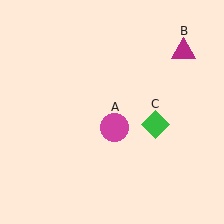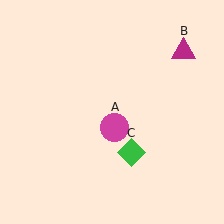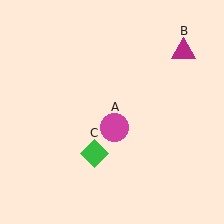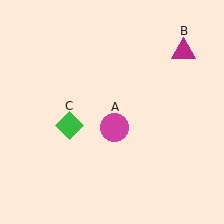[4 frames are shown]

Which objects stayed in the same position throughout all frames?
Magenta circle (object A) and magenta triangle (object B) remained stationary.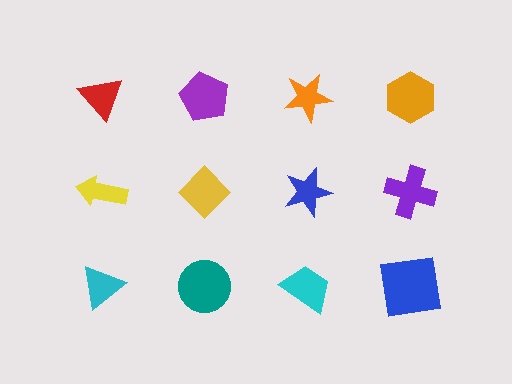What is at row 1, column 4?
An orange hexagon.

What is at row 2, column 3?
A blue star.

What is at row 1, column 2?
A purple pentagon.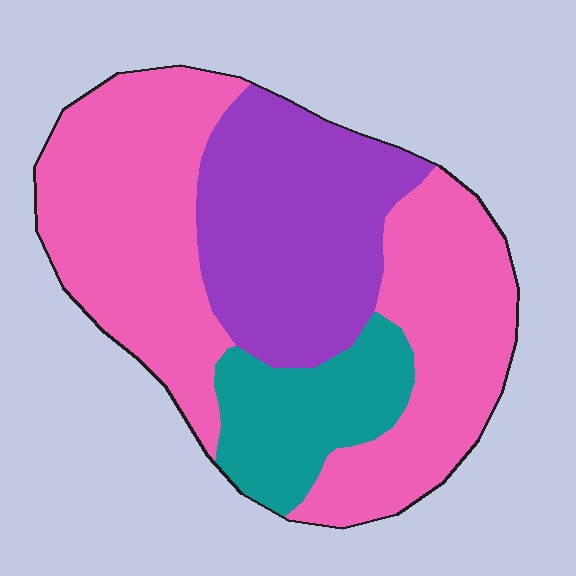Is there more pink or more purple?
Pink.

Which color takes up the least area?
Teal, at roughly 15%.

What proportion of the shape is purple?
Purple covers roughly 30% of the shape.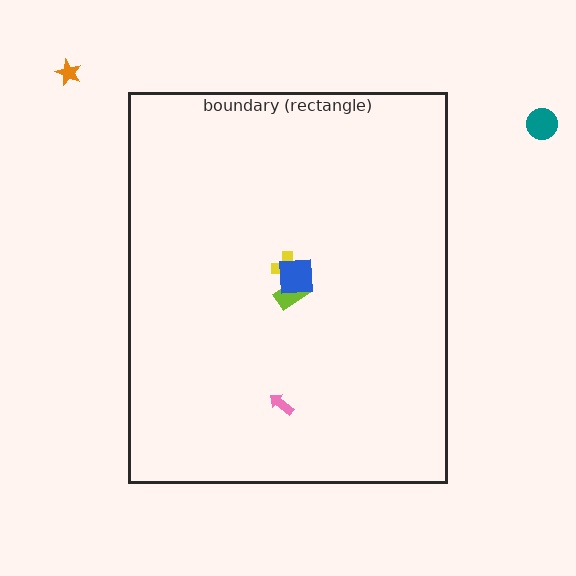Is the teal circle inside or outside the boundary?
Outside.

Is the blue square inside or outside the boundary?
Inside.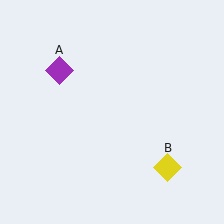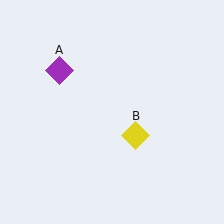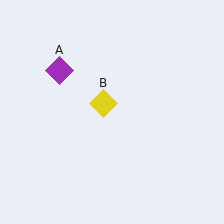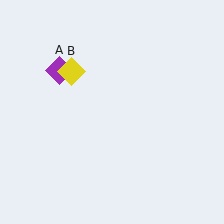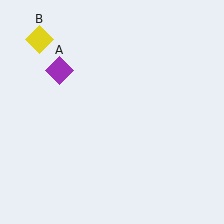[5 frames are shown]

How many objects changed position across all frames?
1 object changed position: yellow diamond (object B).